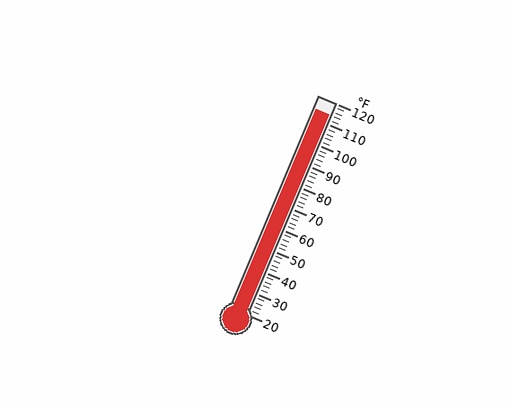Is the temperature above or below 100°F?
The temperature is above 100°F.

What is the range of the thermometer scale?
The thermometer scale ranges from 20°F to 120°F.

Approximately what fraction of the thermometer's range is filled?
The thermometer is filled to approximately 95% of its range.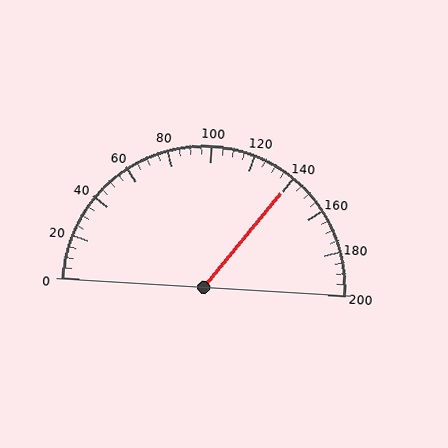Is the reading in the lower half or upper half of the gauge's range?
The reading is in the upper half of the range (0 to 200).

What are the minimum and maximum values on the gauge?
The gauge ranges from 0 to 200.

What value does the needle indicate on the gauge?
The needle indicates approximately 140.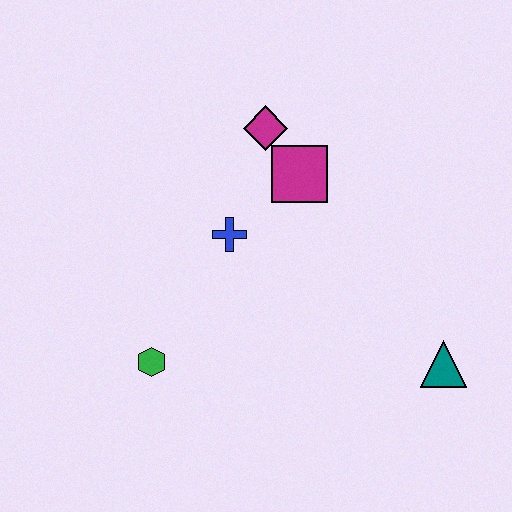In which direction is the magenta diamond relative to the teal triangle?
The magenta diamond is above the teal triangle.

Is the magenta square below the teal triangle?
No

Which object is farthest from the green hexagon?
The teal triangle is farthest from the green hexagon.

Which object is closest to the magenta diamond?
The magenta square is closest to the magenta diamond.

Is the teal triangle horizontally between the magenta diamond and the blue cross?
No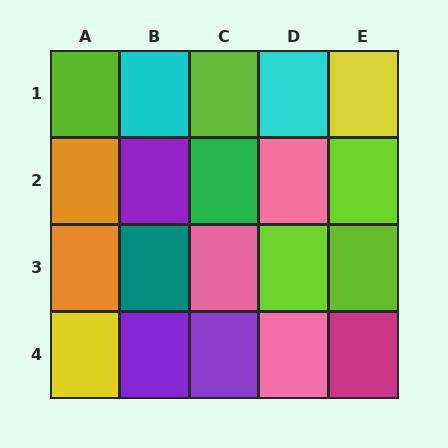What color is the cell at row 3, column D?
Lime.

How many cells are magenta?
1 cell is magenta.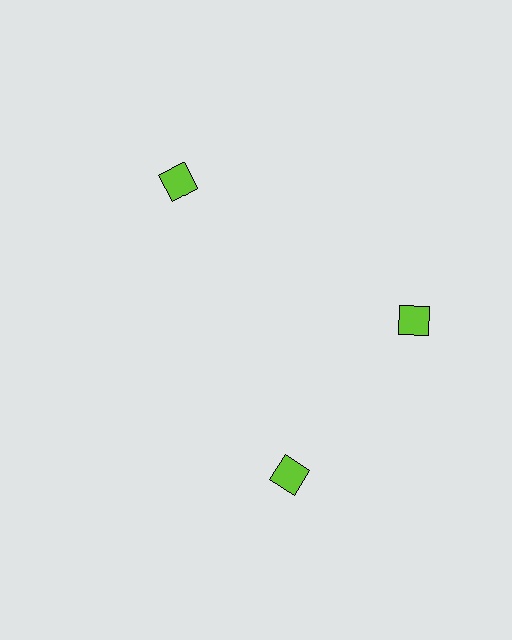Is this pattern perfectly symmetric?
No. The 3 lime diamonds are arranged in a ring, but one element near the 7 o'clock position is rotated out of alignment along the ring, breaking the 3-fold rotational symmetry.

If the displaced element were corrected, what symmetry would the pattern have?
It would have 3-fold rotational symmetry — the pattern would map onto itself every 120 degrees.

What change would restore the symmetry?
The symmetry would be restored by rotating it back into even spacing with its neighbors so that all 3 diamonds sit at equal angles and equal distance from the center.